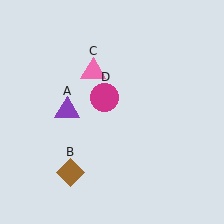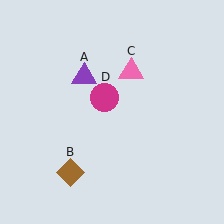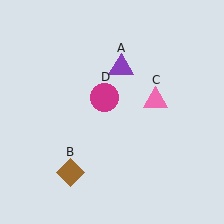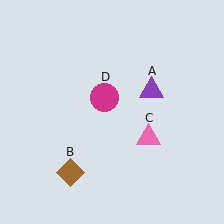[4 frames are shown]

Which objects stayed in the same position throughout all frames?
Brown diamond (object B) and magenta circle (object D) remained stationary.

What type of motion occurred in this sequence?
The purple triangle (object A), pink triangle (object C) rotated clockwise around the center of the scene.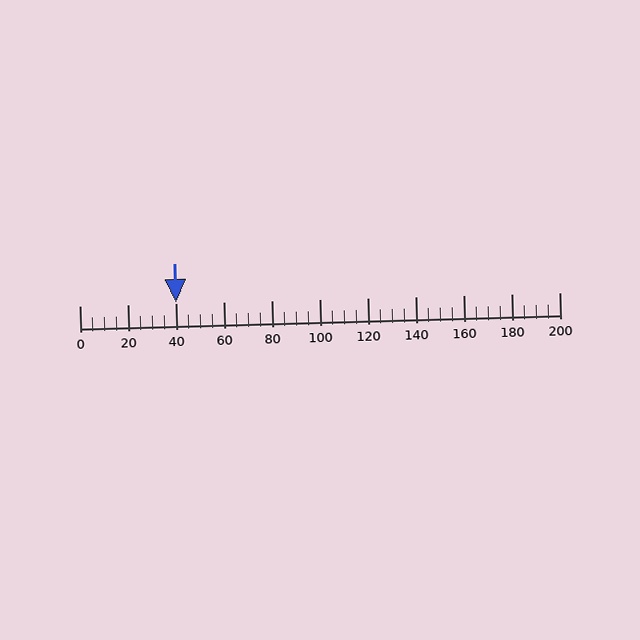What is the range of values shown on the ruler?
The ruler shows values from 0 to 200.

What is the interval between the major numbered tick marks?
The major tick marks are spaced 20 units apart.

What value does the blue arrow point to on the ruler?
The blue arrow points to approximately 40.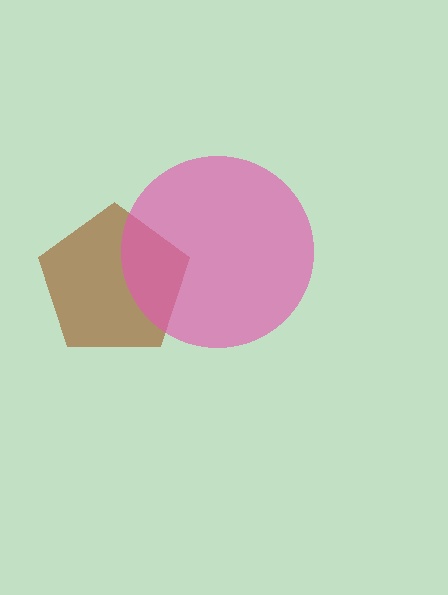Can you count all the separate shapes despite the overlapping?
Yes, there are 2 separate shapes.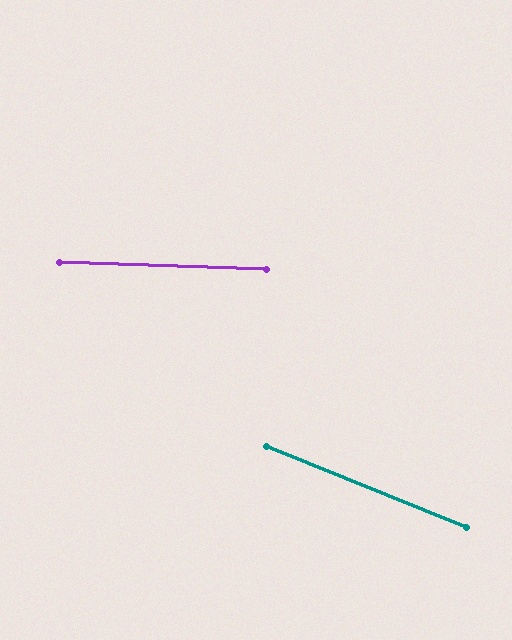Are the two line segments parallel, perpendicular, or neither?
Neither parallel nor perpendicular — they differ by about 20°.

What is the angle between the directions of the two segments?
Approximately 20 degrees.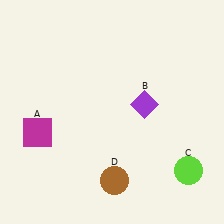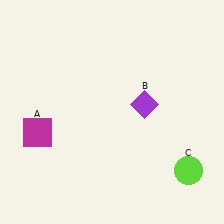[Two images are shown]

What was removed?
The brown circle (D) was removed in Image 2.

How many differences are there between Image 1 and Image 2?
There is 1 difference between the two images.